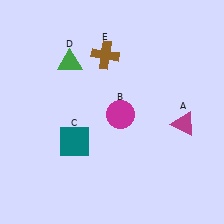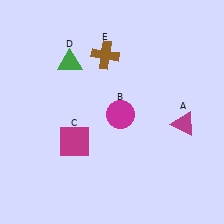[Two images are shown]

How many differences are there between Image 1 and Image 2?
There is 1 difference between the two images.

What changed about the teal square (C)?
In Image 1, C is teal. In Image 2, it changed to magenta.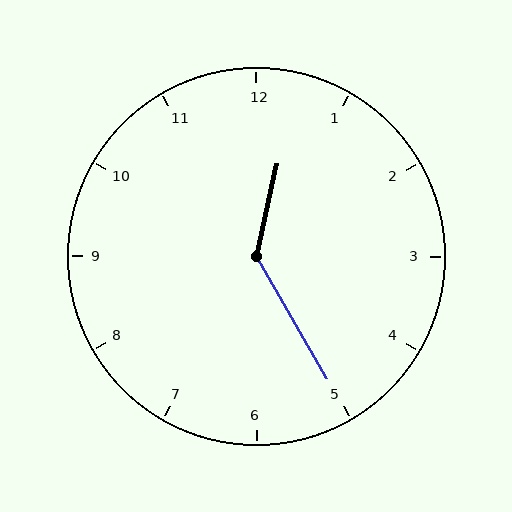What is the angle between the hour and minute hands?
Approximately 138 degrees.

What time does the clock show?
12:25.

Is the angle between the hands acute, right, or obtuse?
It is obtuse.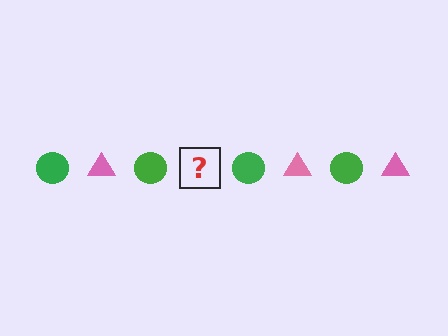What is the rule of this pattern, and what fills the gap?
The rule is that the pattern alternates between green circle and pink triangle. The gap should be filled with a pink triangle.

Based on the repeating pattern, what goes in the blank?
The blank should be a pink triangle.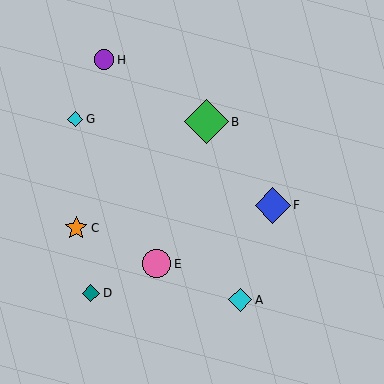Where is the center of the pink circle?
The center of the pink circle is at (156, 264).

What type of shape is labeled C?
Shape C is an orange star.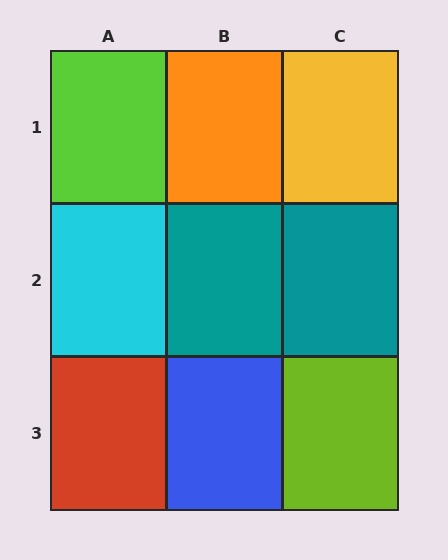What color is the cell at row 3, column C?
Lime.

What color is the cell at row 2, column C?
Teal.